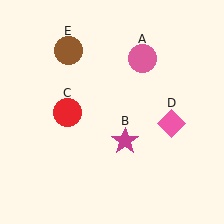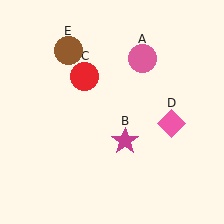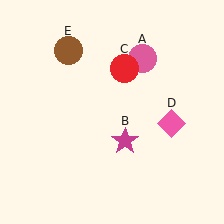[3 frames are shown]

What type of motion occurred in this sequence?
The red circle (object C) rotated clockwise around the center of the scene.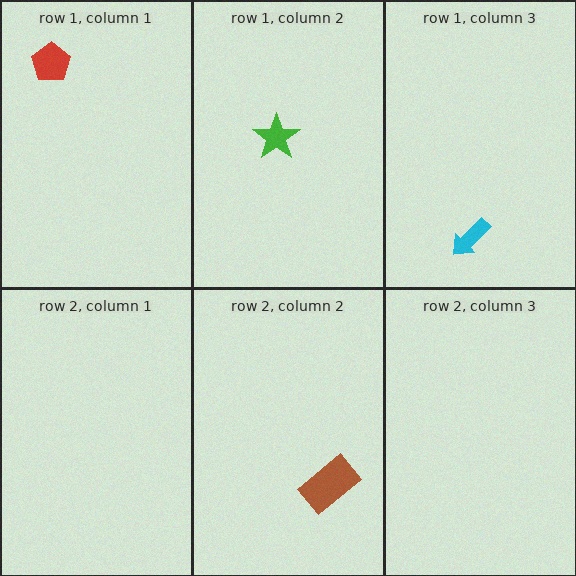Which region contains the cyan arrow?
The row 1, column 3 region.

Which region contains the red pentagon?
The row 1, column 1 region.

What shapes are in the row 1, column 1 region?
The red pentagon.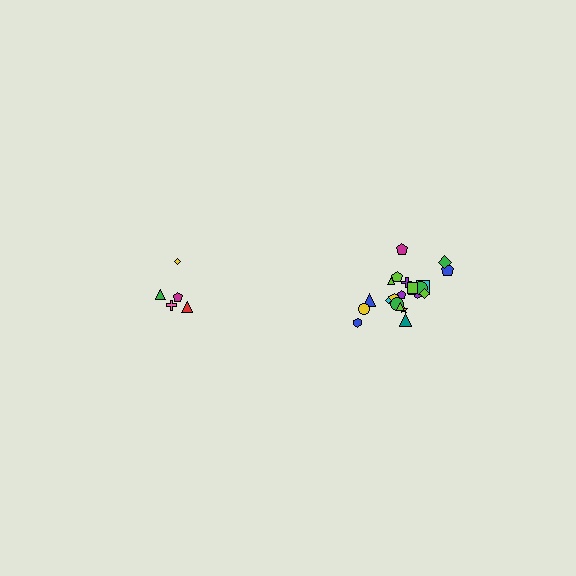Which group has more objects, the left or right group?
The right group.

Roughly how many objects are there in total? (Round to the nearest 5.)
Roughly 25 objects in total.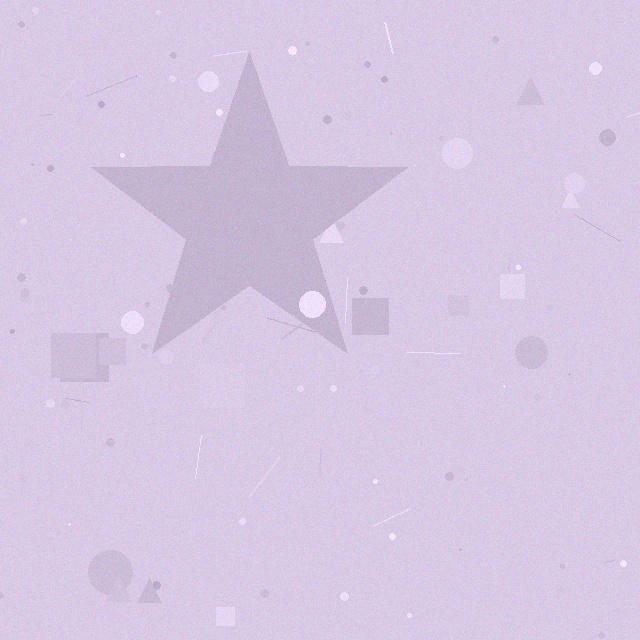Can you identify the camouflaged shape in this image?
The camouflaged shape is a star.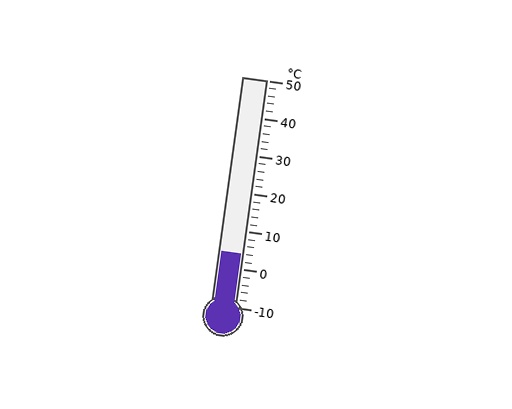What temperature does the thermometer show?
The thermometer shows approximately 4°C.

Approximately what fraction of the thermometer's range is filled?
The thermometer is filled to approximately 25% of its range.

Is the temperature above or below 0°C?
The temperature is above 0°C.